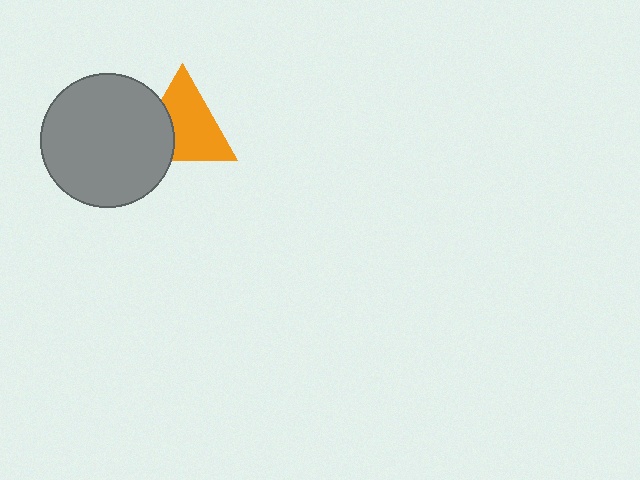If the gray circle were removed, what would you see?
You would see the complete orange triangle.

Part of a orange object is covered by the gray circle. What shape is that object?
It is a triangle.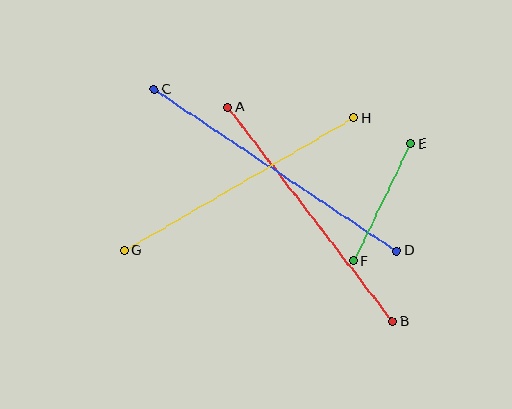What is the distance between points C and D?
The distance is approximately 291 pixels.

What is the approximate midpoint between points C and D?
The midpoint is at approximately (275, 170) pixels.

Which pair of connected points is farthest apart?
Points C and D are farthest apart.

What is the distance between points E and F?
The distance is approximately 130 pixels.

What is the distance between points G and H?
The distance is approximately 265 pixels.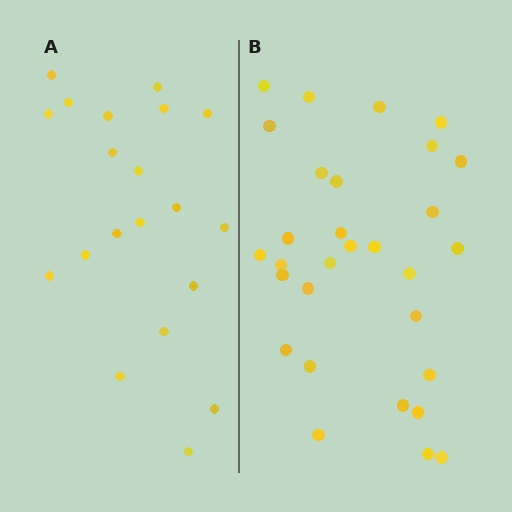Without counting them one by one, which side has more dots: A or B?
Region B (the right region) has more dots.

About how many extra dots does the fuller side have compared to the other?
Region B has roughly 10 or so more dots than region A.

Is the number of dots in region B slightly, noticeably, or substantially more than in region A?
Region B has substantially more. The ratio is roughly 1.5 to 1.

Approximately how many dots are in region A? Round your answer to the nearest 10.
About 20 dots.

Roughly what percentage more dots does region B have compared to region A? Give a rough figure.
About 50% more.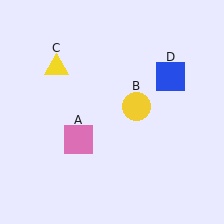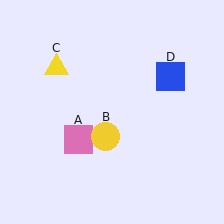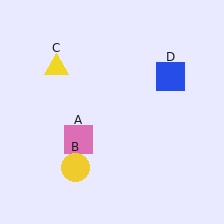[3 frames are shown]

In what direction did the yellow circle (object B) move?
The yellow circle (object B) moved down and to the left.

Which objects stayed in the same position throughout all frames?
Pink square (object A) and yellow triangle (object C) and blue square (object D) remained stationary.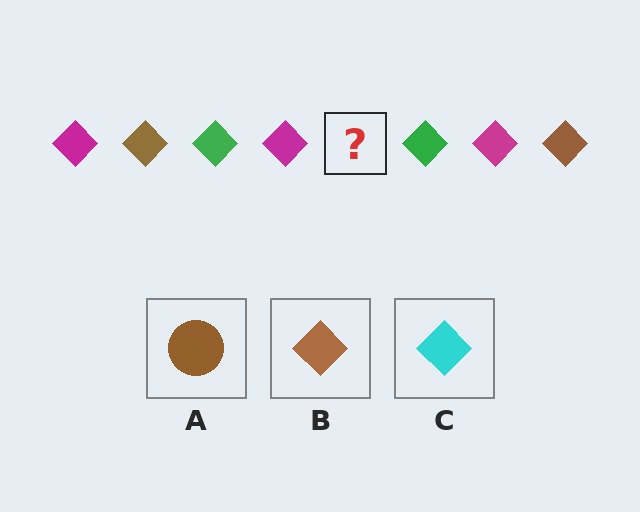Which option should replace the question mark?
Option B.